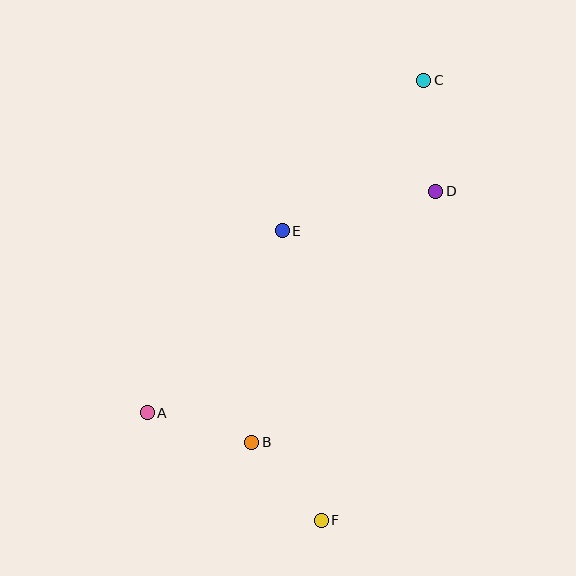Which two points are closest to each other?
Points B and F are closest to each other.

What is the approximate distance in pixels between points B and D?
The distance between B and D is approximately 311 pixels.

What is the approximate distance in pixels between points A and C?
The distance between A and C is approximately 432 pixels.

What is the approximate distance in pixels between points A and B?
The distance between A and B is approximately 109 pixels.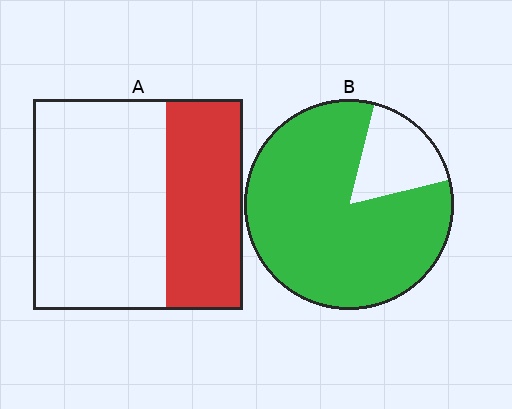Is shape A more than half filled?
No.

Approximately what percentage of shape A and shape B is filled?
A is approximately 35% and B is approximately 85%.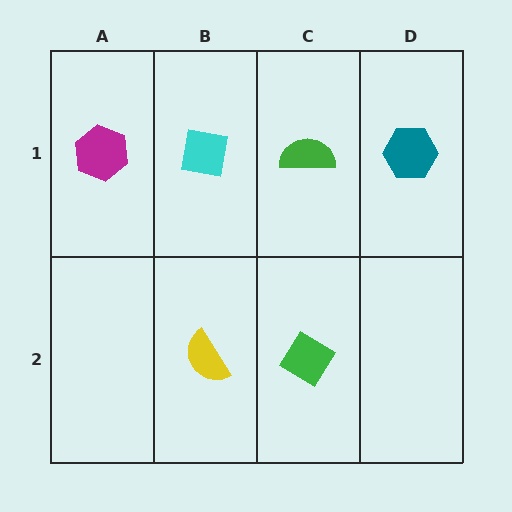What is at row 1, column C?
A green semicircle.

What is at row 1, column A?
A magenta hexagon.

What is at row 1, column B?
A cyan square.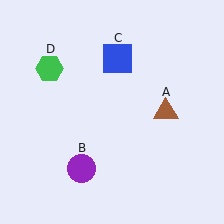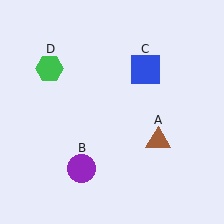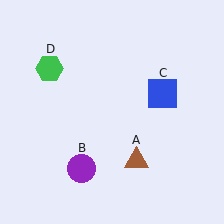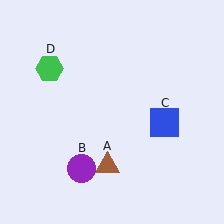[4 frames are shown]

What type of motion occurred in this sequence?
The brown triangle (object A), blue square (object C) rotated clockwise around the center of the scene.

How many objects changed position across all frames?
2 objects changed position: brown triangle (object A), blue square (object C).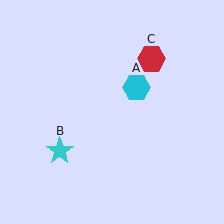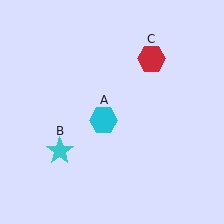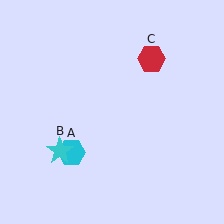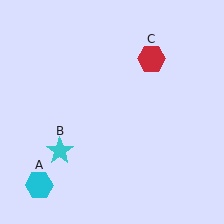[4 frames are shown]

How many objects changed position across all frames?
1 object changed position: cyan hexagon (object A).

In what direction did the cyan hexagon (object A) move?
The cyan hexagon (object A) moved down and to the left.